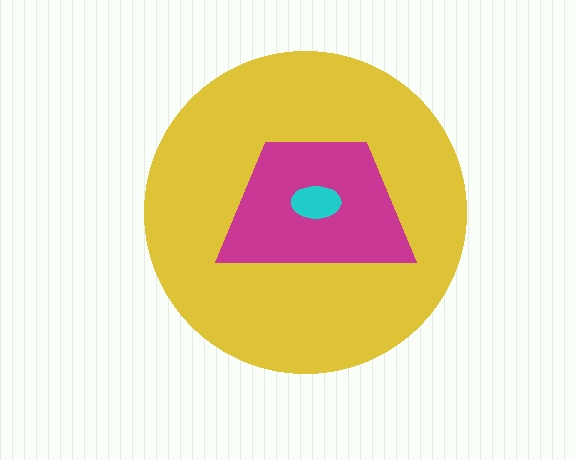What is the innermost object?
The cyan ellipse.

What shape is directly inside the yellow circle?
The magenta trapezoid.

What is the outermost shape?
The yellow circle.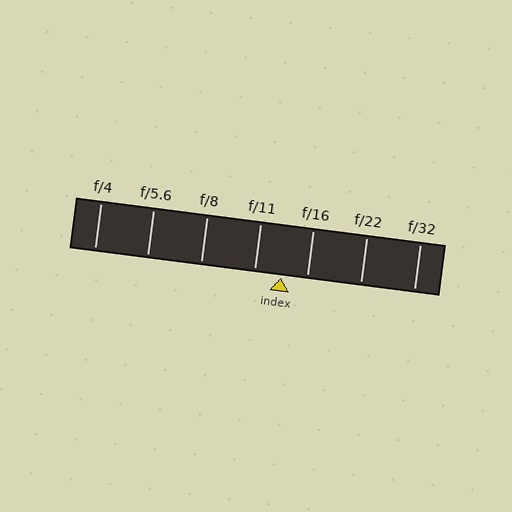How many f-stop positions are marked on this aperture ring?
There are 7 f-stop positions marked.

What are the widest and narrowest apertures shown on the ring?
The widest aperture shown is f/4 and the narrowest is f/32.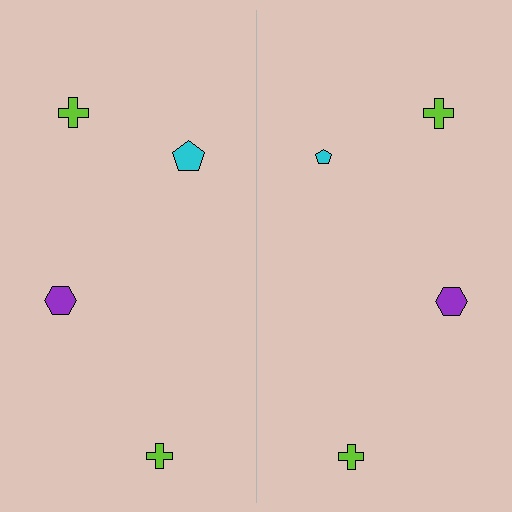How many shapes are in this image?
There are 8 shapes in this image.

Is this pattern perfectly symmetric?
No, the pattern is not perfectly symmetric. The cyan pentagon on the right side has a different size than its mirror counterpart.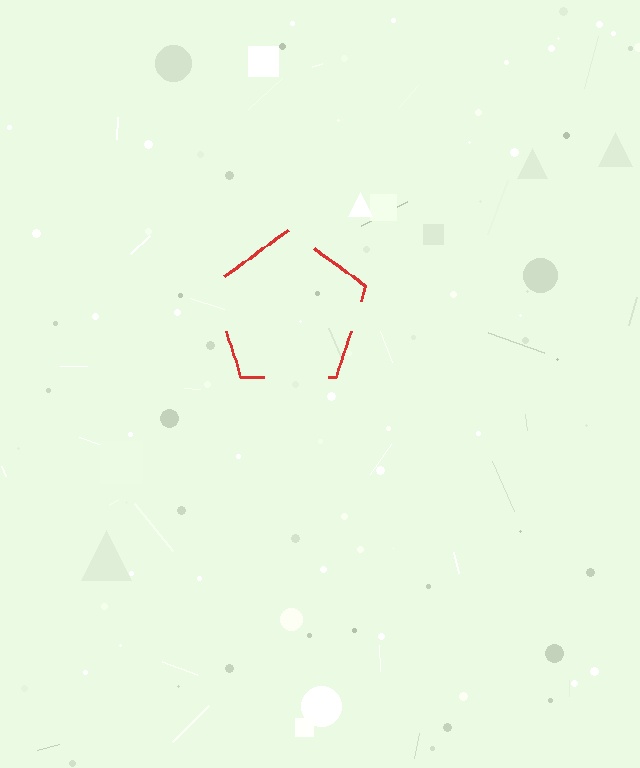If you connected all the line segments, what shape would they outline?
They would outline a pentagon.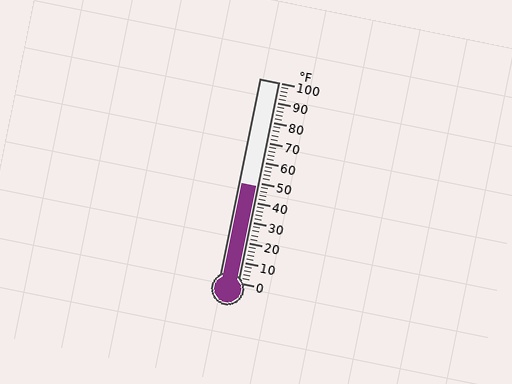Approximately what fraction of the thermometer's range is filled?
The thermometer is filled to approximately 50% of its range.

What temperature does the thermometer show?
The thermometer shows approximately 48°F.